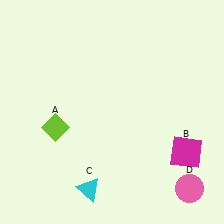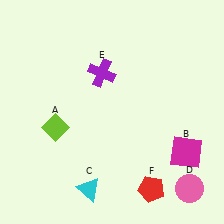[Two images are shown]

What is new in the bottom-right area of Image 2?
A red pentagon (F) was added in the bottom-right area of Image 2.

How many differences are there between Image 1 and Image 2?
There are 2 differences between the two images.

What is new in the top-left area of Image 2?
A purple cross (E) was added in the top-left area of Image 2.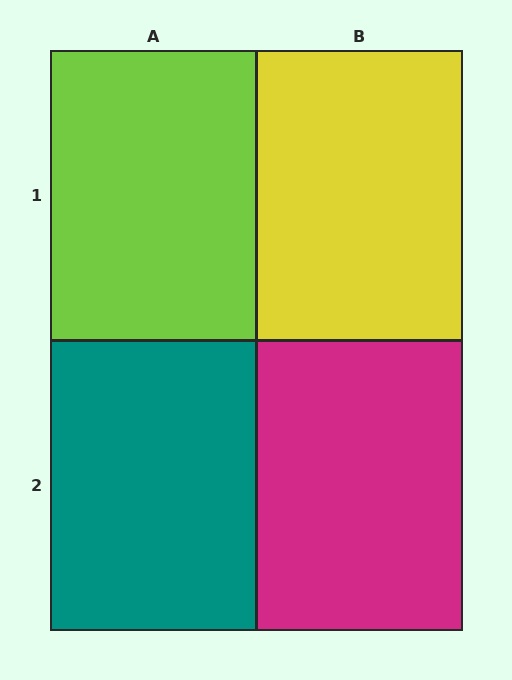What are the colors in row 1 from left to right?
Lime, yellow.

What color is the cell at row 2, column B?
Magenta.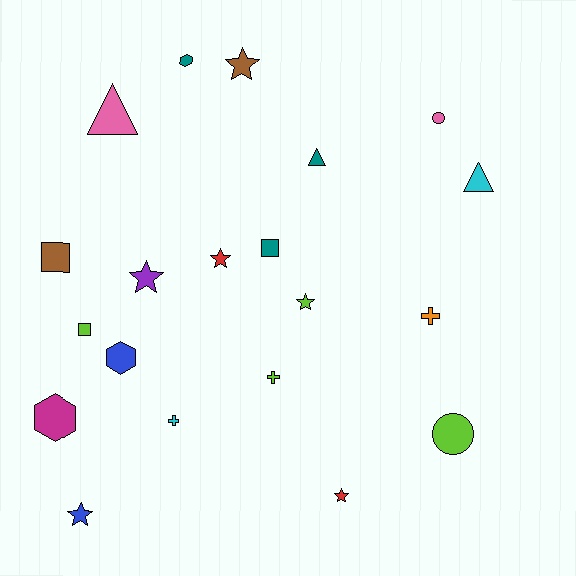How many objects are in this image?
There are 20 objects.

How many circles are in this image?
There are 2 circles.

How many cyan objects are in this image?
There are 2 cyan objects.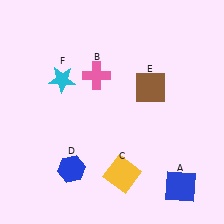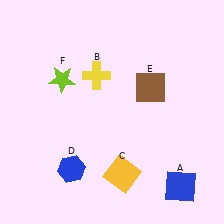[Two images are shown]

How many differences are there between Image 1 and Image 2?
There are 2 differences between the two images.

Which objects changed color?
B changed from pink to yellow. F changed from cyan to lime.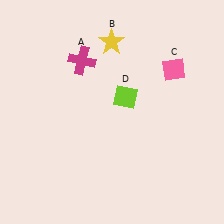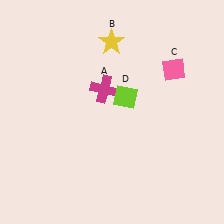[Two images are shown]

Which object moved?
The magenta cross (A) moved down.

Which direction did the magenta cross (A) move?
The magenta cross (A) moved down.